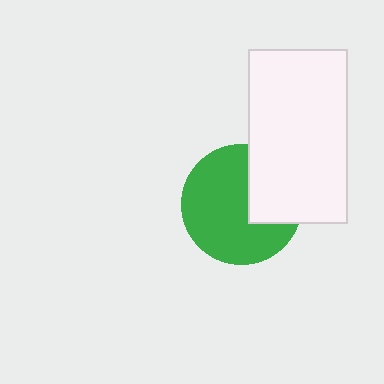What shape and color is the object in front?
The object in front is a white rectangle.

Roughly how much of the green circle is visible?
Most of it is visible (roughly 69%).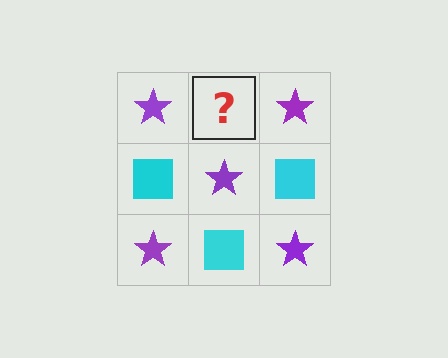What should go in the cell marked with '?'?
The missing cell should contain a cyan square.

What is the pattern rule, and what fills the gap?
The rule is that it alternates purple star and cyan square in a checkerboard pattern. The gap should be filled with a cyan square.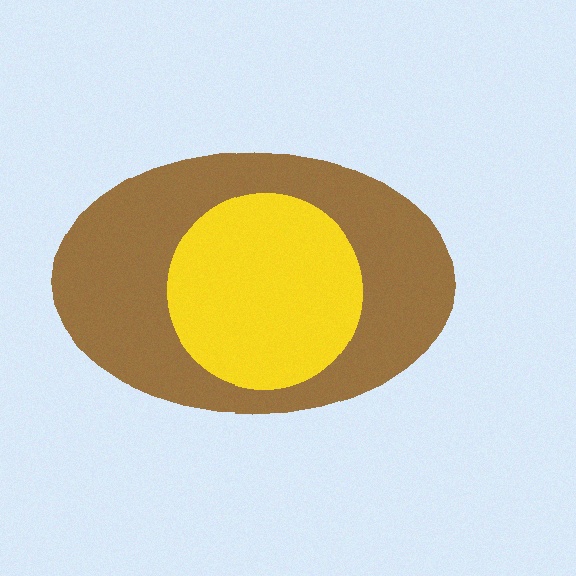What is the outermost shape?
The brown ellipse.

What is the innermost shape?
The yellow circle.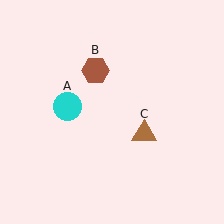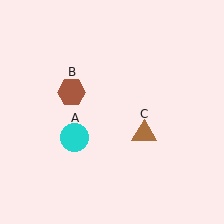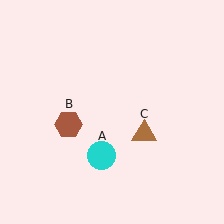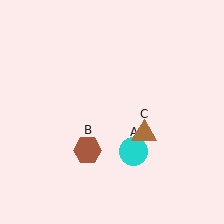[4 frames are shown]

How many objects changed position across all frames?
2 objects changed position: cyan circle (object A), brown hexagon (object B).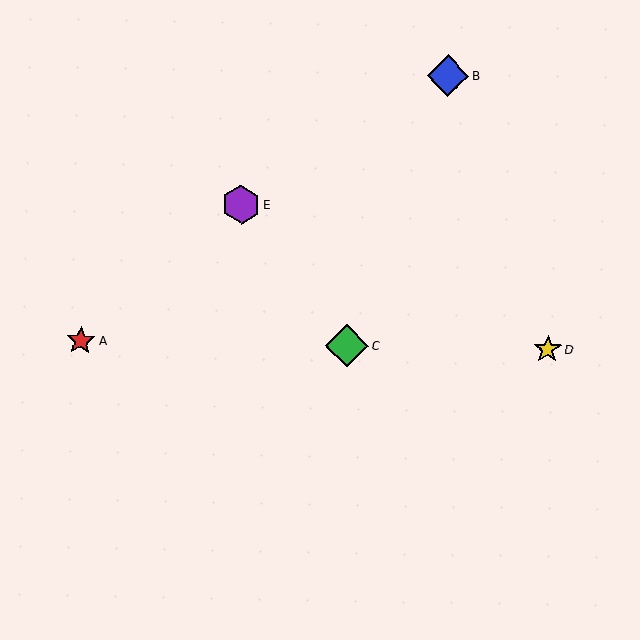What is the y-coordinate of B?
Object B is at y≈76.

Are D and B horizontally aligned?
No, D is at y≈349 and B is at y≈76.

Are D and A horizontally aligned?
Yes, both are at y≈349.